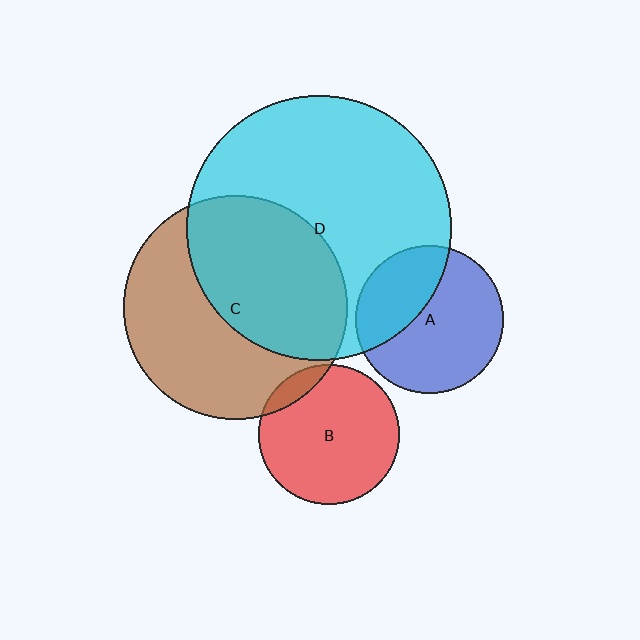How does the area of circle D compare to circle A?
Approximately 3.2 times.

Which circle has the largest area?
Circle D (cyan).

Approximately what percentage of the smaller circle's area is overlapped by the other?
Approximately 35%.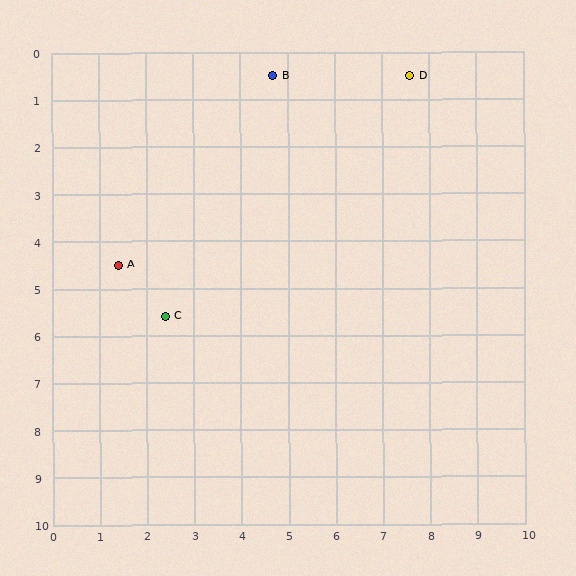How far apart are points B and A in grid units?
Points B and A are about 5.2 grid units apart.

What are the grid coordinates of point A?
Point A is at approximately (1.4, 4.5).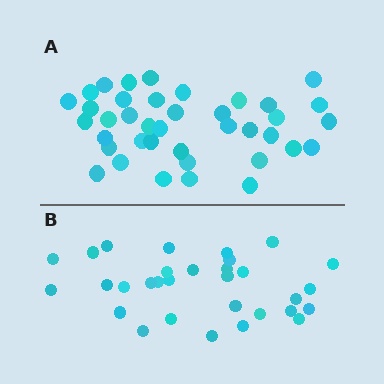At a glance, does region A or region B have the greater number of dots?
Region A (the top region) has more dots.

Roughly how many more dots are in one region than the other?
Region A has roughly 8 or so more dots than region B.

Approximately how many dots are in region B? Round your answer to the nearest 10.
About 30 dots. (The exact count is 31, which rounds to 30.)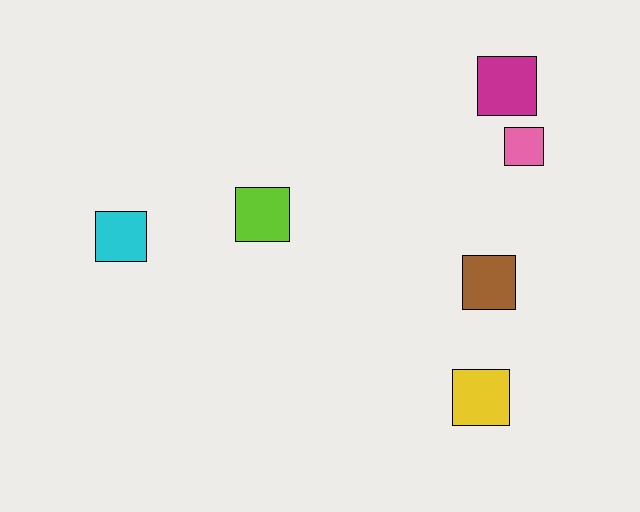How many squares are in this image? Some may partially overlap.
There are 6 squares.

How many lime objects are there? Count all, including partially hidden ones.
There is 1 lime object.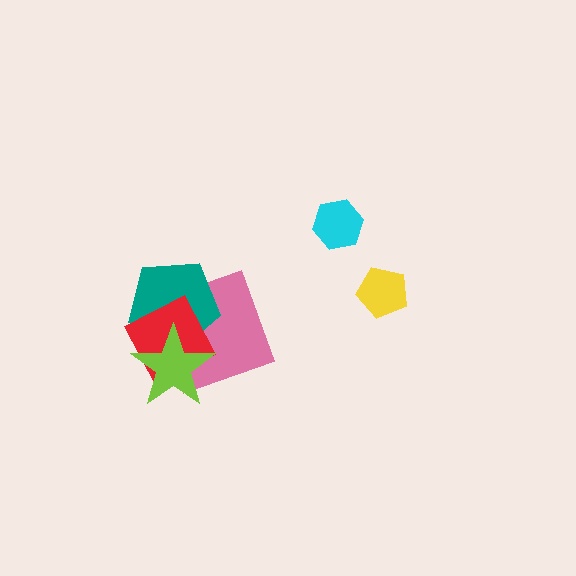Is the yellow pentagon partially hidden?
No, no other shape covers it.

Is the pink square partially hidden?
Yes, it is partially covered by another shape.